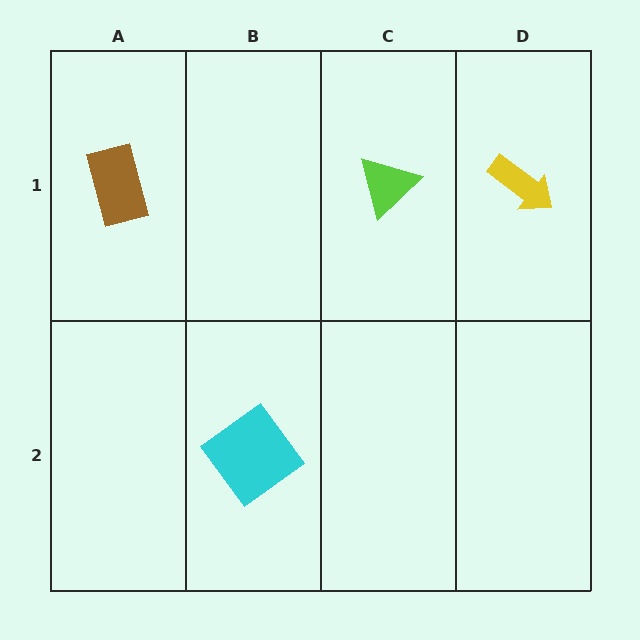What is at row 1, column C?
A lime triangle.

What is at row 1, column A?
A brown rectangle.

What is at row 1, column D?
A yellow arrow.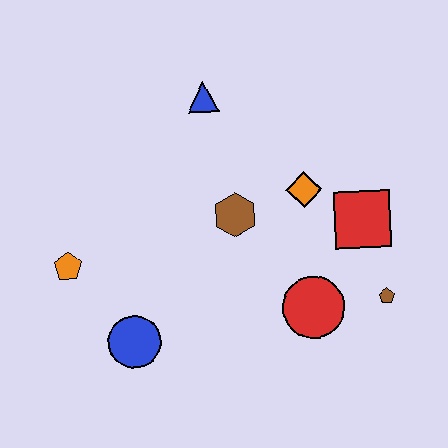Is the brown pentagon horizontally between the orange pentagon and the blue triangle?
No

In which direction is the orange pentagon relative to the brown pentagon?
The orange pentagon is to the left of the brown pentagon.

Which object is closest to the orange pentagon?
The blue circle is closest to the orange pentagon.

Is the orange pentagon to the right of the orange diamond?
No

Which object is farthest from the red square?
The orange pentagon is farthest from the red square.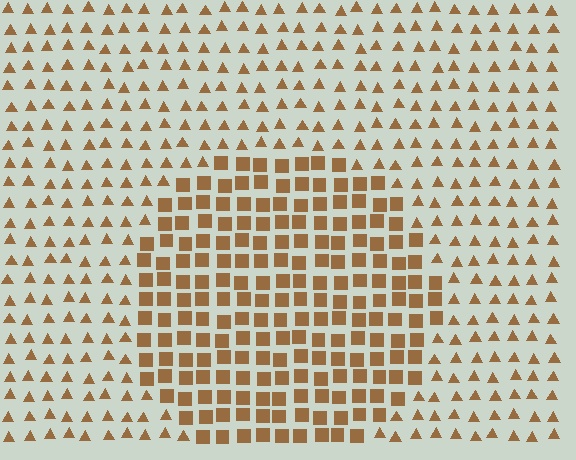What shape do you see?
I see a circle.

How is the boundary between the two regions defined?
The boundary is defined by a change in element shape: squares inside vs. triangles outside. All elements share the same color and spacing.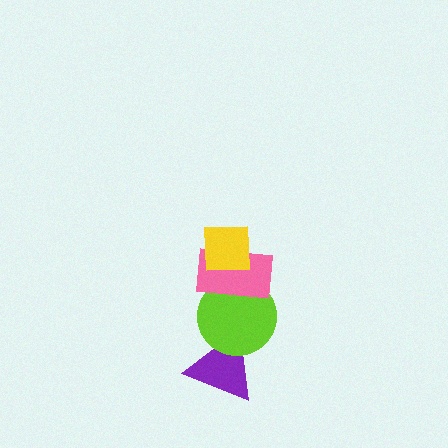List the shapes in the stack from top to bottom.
From top to bottom: the yellow square, the pink rectangle, the lime circle, the purple triangle.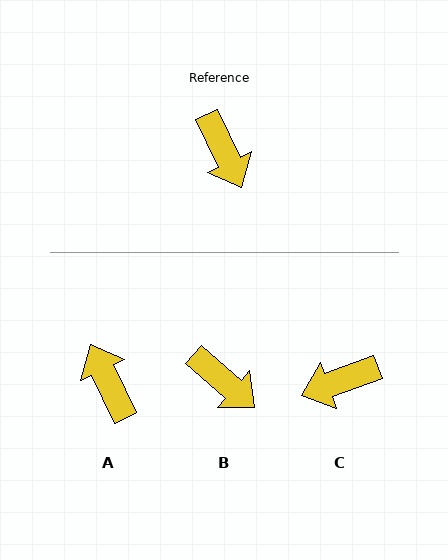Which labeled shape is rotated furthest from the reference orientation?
A, about 180 degrees away.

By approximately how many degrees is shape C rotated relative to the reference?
Approximately 95 degrees clockwise.